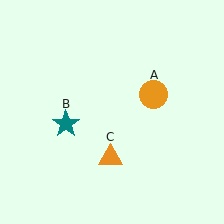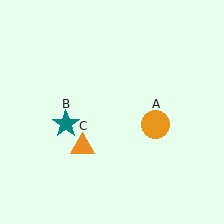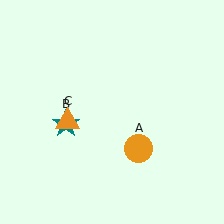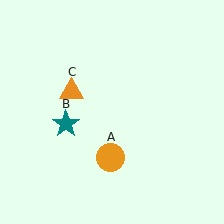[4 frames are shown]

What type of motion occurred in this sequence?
The orange circle (object A), orange triangle (object C) rotated clockwise around the center of the scene.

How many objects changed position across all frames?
2 objects changed position: orange circle (object A), orange triangle (object C).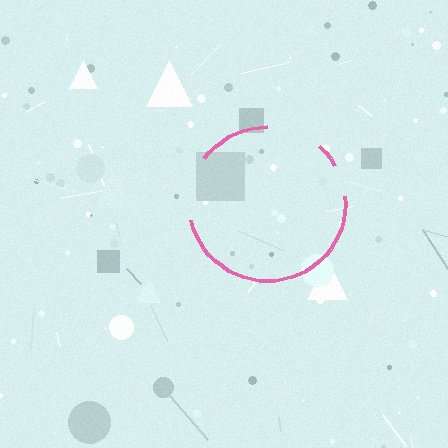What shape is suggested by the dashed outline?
The dashed outline suggests a circle.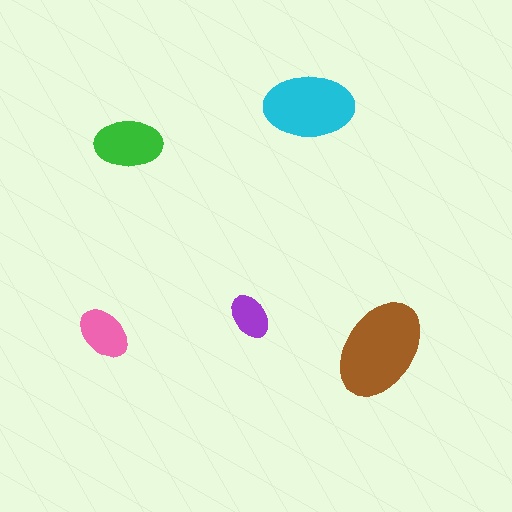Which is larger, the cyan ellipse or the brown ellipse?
The brown one.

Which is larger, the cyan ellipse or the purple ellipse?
The cyan one.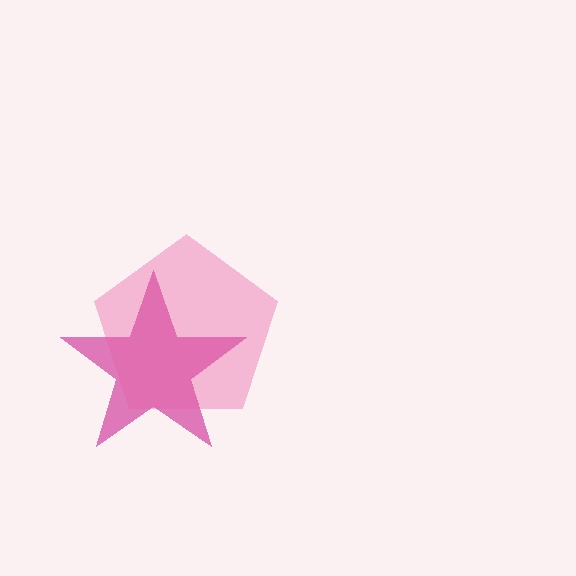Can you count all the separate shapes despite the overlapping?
Yes, there are 2 separate shapes.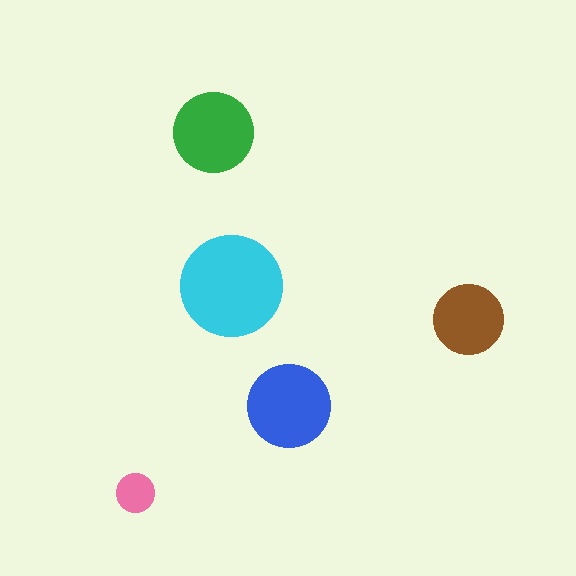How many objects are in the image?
There are 5 objects in the image.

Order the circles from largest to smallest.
the cyan one, the blue one, the green one, the brown one, the pink one.